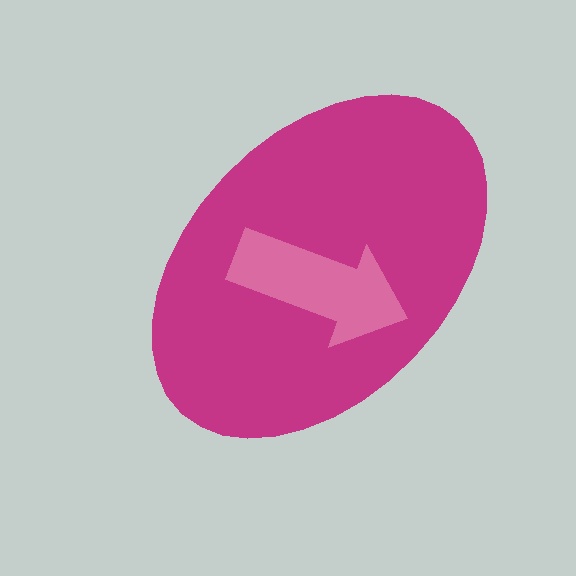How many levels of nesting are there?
2.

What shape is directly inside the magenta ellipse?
The pink arrow.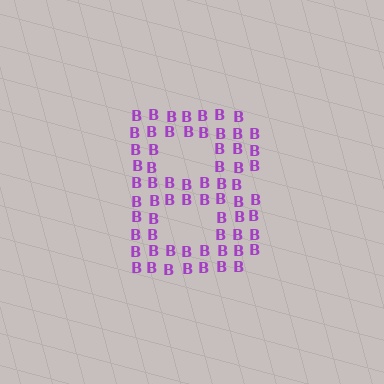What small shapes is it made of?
It is made of small letter B's.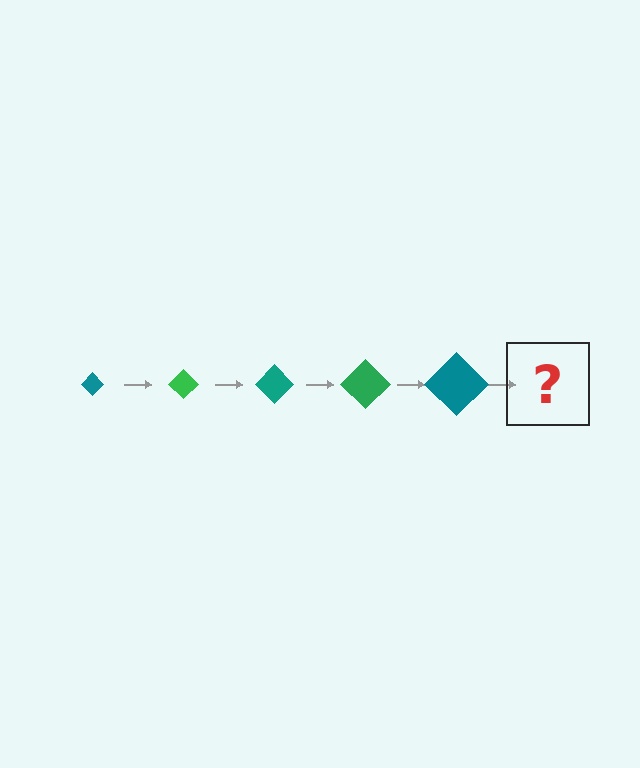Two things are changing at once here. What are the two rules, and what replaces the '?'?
The two rules are that the diamond grows larger each step and the color cycles through teal and green. The '?' should be a green diamond, larger than the previous one.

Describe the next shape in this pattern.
It should be a green diamond, larger than the previous one.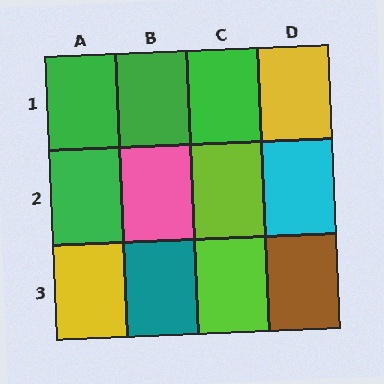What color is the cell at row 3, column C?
Lime.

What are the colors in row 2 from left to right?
Green, pink, lime, cyan.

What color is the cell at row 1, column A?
Green.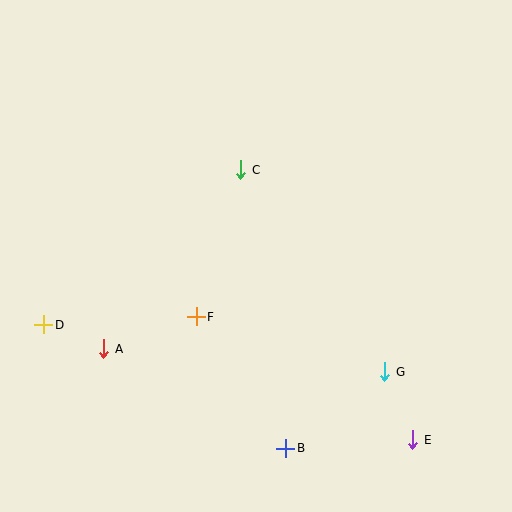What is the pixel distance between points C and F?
The distance between C and F is 154 pixels.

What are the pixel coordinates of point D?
Point D is at (44, 325).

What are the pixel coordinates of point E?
Point E is at (413, 440).